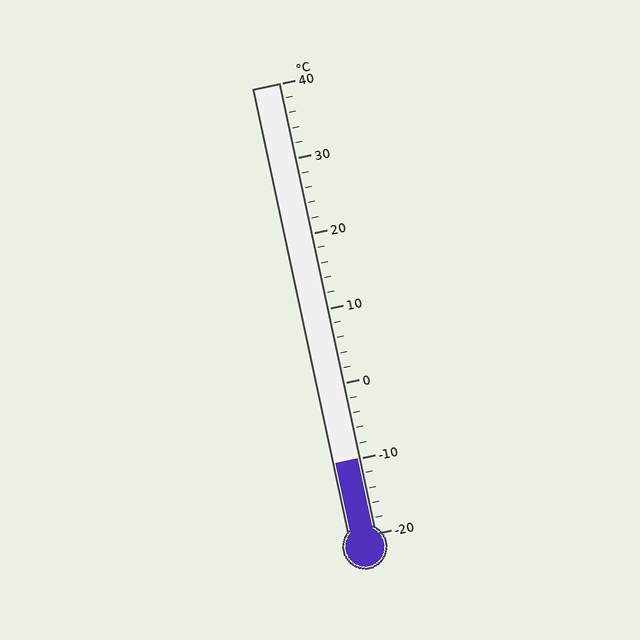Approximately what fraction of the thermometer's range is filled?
The thermometer is filled to approximately 15% of its range.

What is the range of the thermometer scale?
The thermometer scale ranges from -20°C to 40°C.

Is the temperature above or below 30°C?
The temperature is below 30°C.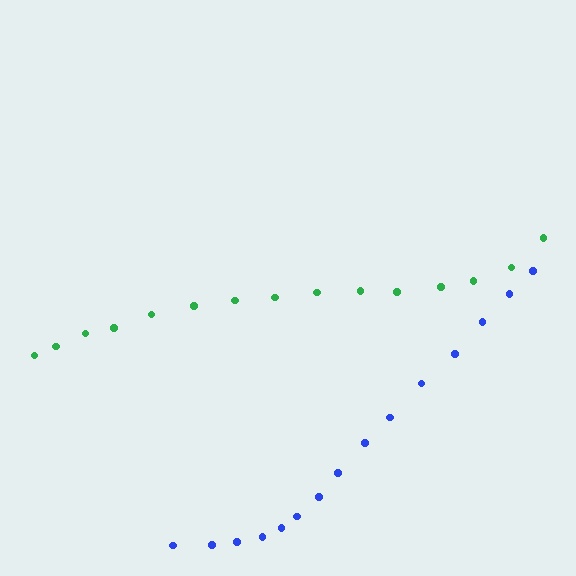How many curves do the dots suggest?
There are 2 distinct paths.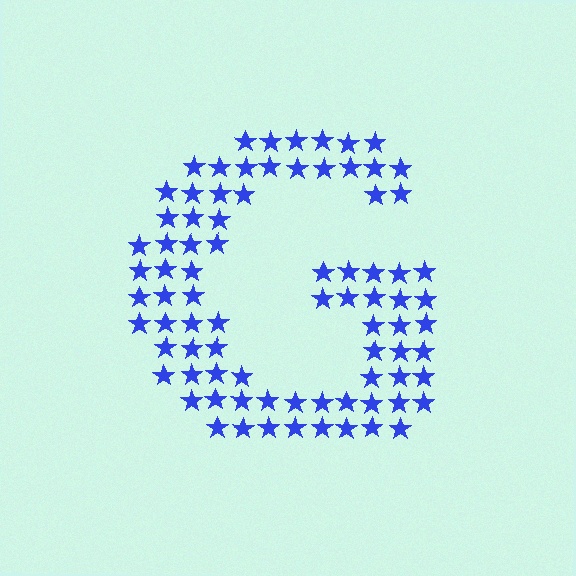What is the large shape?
The large shape is the letter G.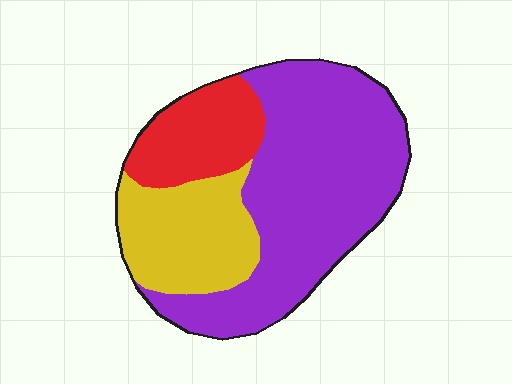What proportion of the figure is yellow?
Yellow covers around 25% of the figure.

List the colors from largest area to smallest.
From largest to smallest: purple, yellow, red.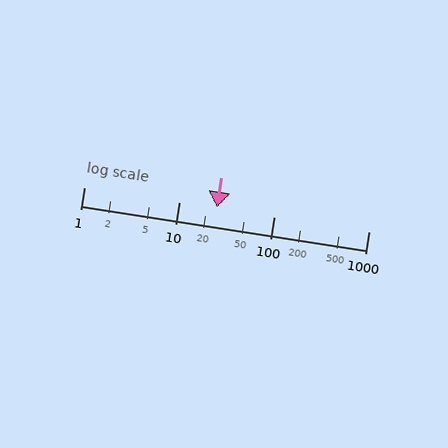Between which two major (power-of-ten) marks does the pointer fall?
The pointer is between 10 and 100.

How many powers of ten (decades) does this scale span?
The scale spans 3 decades, from 1 to 1000.